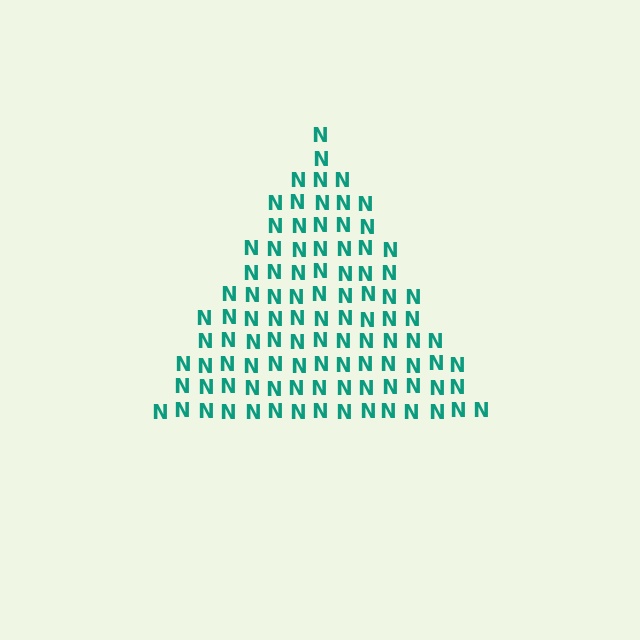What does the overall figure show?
The overall figure shows a triangle.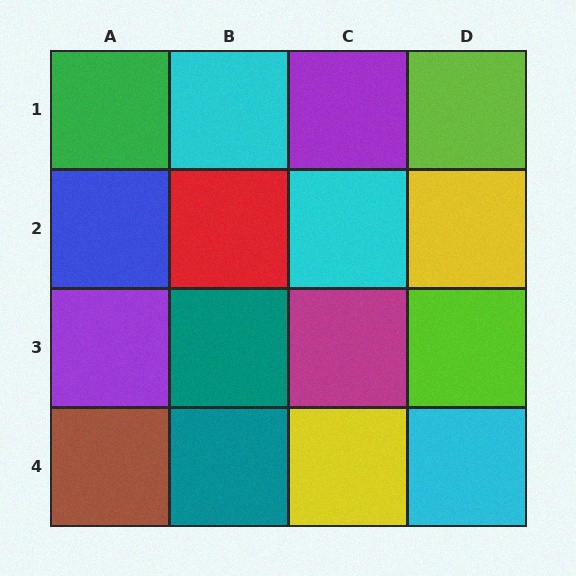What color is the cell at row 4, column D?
Cyan.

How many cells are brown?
1 cell is brown.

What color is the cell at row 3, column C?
Magenta.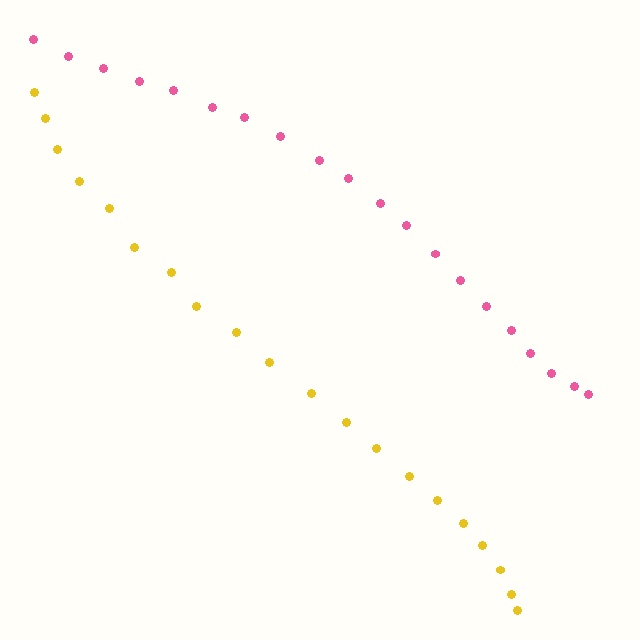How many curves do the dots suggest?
There are 2 distinct paths.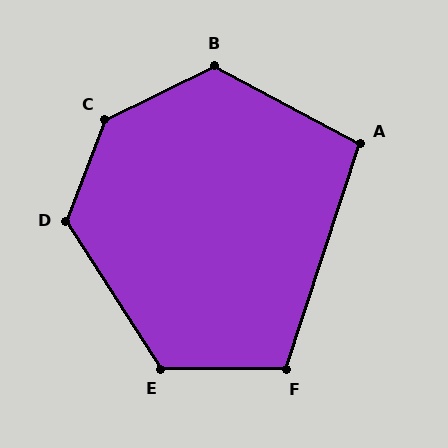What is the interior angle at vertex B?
Approximately 126 degrees (obtuse).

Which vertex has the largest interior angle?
C, at approximately 137 degrees.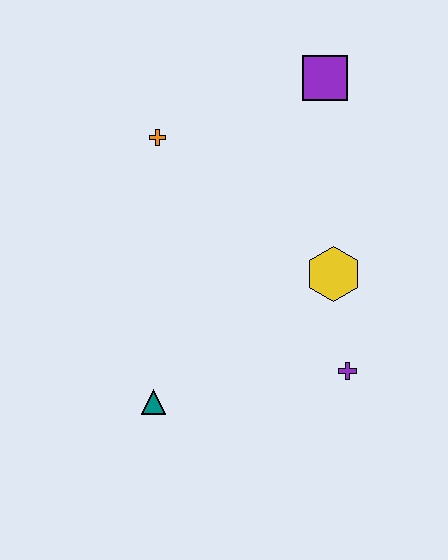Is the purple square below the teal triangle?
No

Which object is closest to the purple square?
The orange cross is closest to the purple square.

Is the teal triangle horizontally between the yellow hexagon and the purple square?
No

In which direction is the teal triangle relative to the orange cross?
The teal triangle is below the orange cross.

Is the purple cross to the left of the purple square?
No